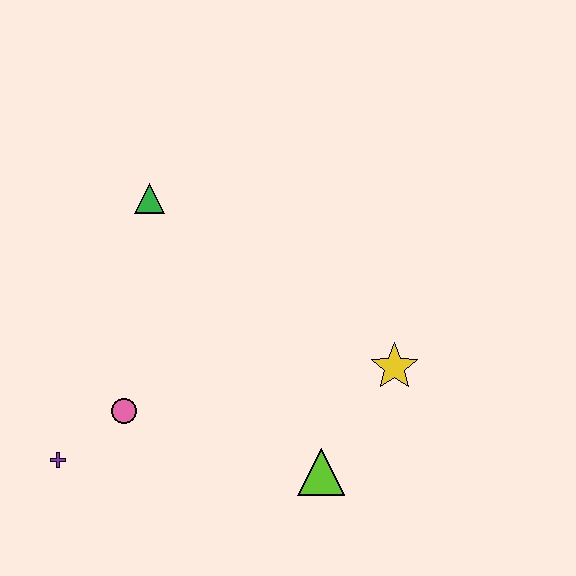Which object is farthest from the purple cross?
The yellow star is farthest from the purple cross.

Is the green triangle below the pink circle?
No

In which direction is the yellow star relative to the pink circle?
The yellow star is to the right of the pink circle.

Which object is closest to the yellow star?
The lime triangle is closest to the yellow star.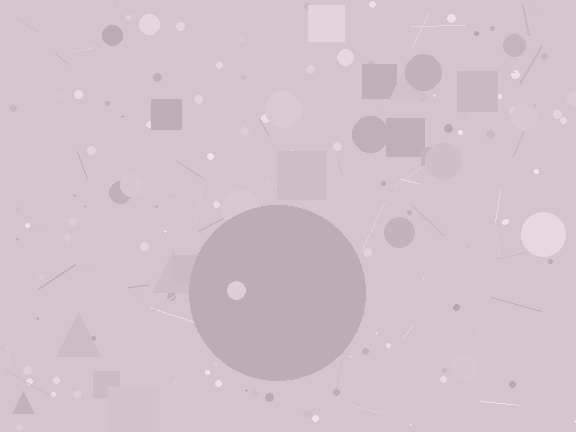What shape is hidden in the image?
A circle is hidden in the image.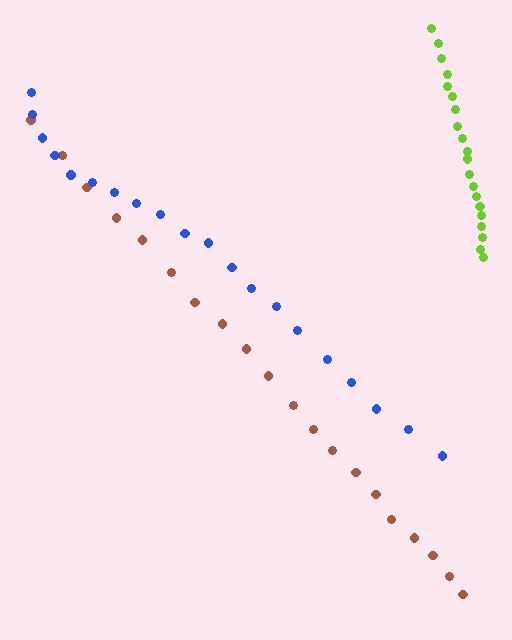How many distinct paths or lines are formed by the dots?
There are 3 distinct paths.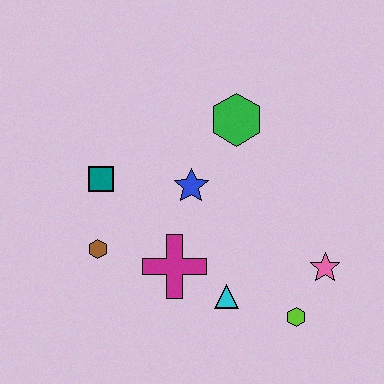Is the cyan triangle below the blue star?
Yes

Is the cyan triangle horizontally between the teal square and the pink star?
Yes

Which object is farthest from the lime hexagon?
The teal square is farthest from the lime hexagon.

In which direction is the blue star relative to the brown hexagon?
The blue star is to the right of the brown hexagon.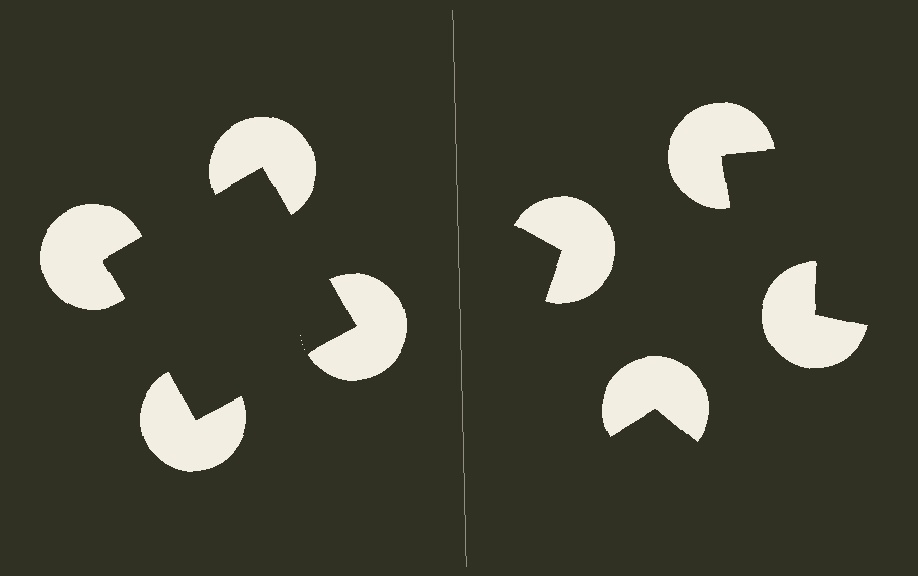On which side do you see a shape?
An illusory square appears on the left side. On the right side the wedge cuts are rotated, so no coherent shape forms.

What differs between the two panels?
The pac-man discs are positioned identically on both sides; only the wedge orientations differ. On the left they align to a square; on the right they are misaligned.